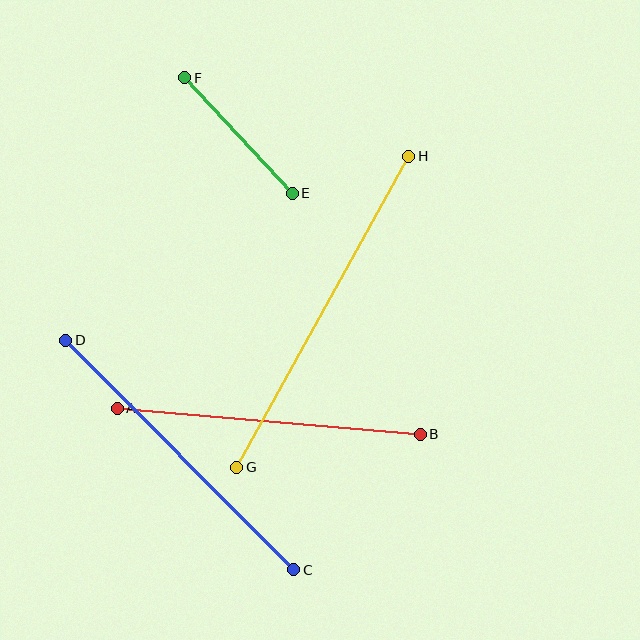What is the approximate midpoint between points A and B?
The midpoint is at approximately (269, 421) pixels.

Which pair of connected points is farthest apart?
Points G and H are farthest apart.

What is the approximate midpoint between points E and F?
The midpoint is at approximately (238, 136) pixels.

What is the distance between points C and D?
The distance is approximately 323 pixels.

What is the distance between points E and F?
The distance is approximately 158 pixels.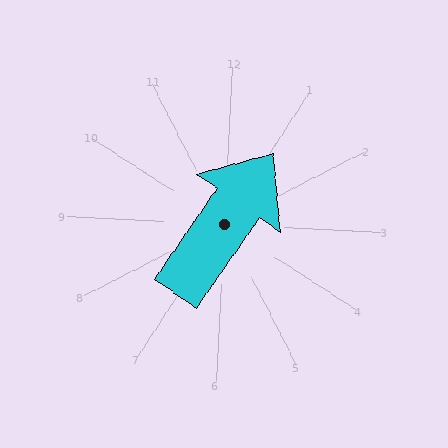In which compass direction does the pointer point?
Northeast.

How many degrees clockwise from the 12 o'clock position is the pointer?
Approximately 32 degrees.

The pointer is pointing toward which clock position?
Roughly 1 o'clock.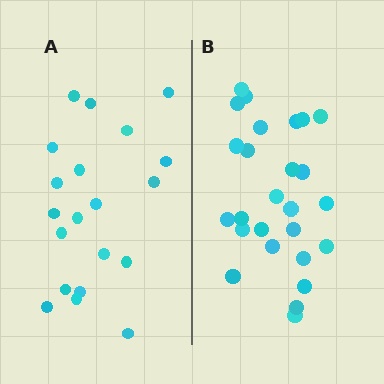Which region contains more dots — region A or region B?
Region B (the right region) has more dots.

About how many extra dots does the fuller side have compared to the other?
Region B has about 6 more dots than region A.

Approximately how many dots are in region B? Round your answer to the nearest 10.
About 30 dots. (The exact count is 26, which rounds to 30.)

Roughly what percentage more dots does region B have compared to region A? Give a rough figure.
About 30% more.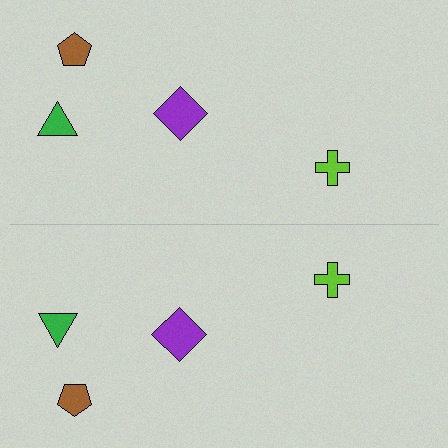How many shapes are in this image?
There are 8 shapes in this image.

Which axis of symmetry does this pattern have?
The pattern has a horizontal axis of symmetry running through the center of the image.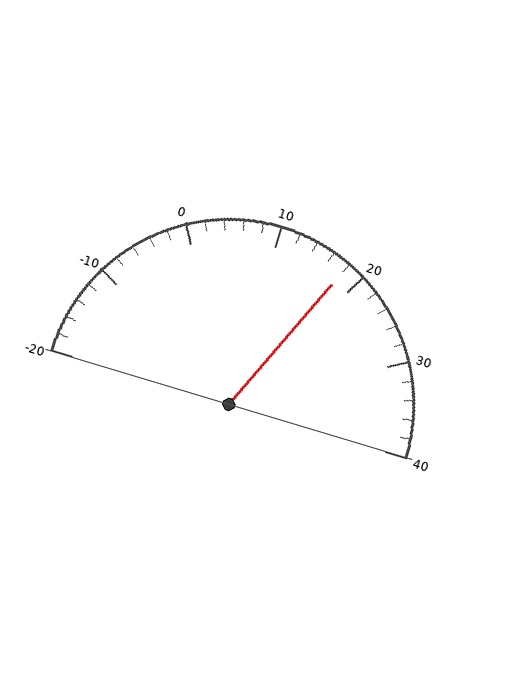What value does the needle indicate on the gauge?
The needle indicates approximately 18.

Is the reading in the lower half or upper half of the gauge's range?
The reading is in the upper half of the range (-20 to 40).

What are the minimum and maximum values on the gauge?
The gauge ranges from -20 to 40.